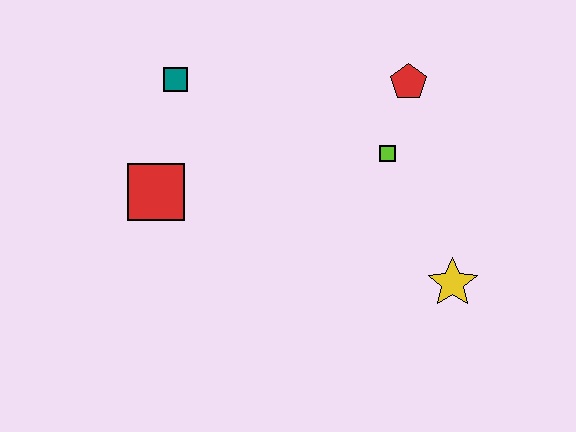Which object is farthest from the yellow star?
The teal square is farthest from the yellow star.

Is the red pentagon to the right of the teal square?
Yes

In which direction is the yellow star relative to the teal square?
The yellow star is to the right of the teal square.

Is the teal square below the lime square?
No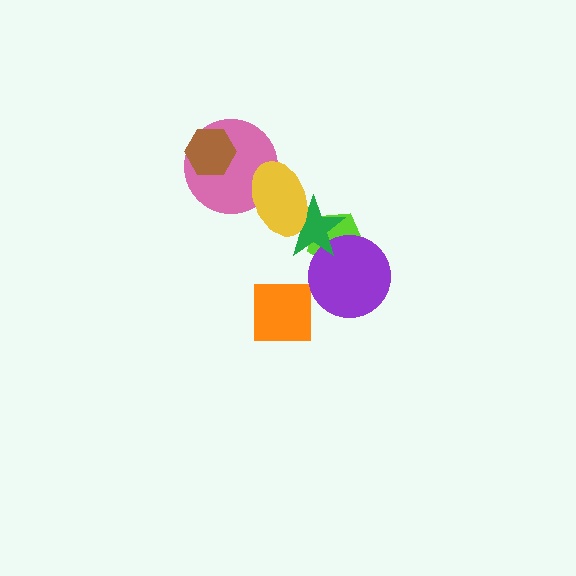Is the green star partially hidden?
Yes, it is partially covered by another shape.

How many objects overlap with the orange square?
0 objects overlap with the orange square.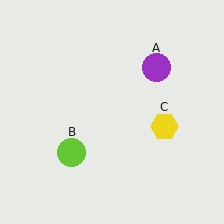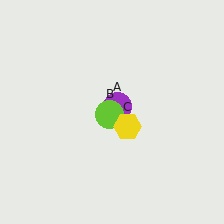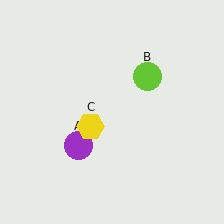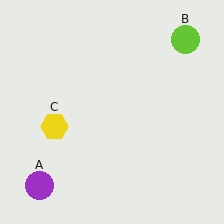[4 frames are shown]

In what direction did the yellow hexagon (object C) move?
The yellow hexagon (object C) moved left.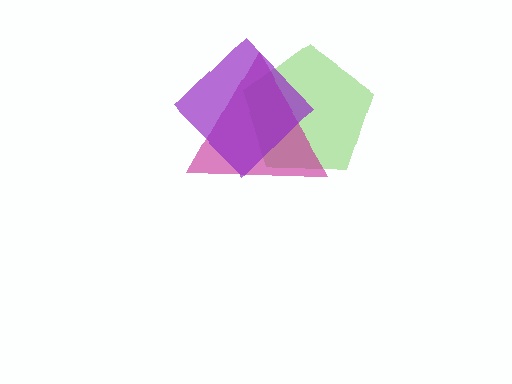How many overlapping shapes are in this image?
There are 3 overlapping shapes in the image.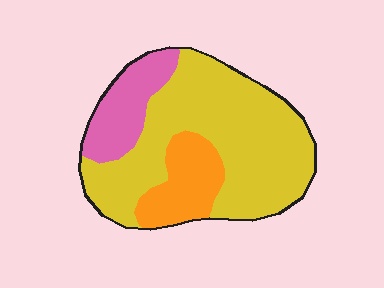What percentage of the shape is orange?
Orange takes up about one sixth (1/6) of the shape.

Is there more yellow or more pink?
Yellow.